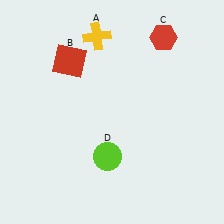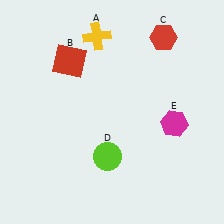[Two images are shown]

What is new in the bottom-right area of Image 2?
A magenta hexagon (E) was added in the bottom-right area of Image 2.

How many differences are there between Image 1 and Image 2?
There is 1 difference between the two images.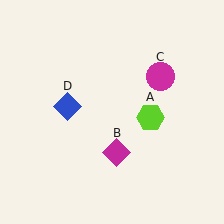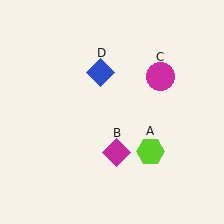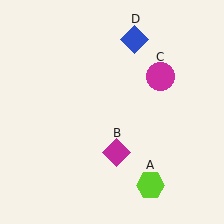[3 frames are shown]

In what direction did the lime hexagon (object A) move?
The lime hexagon (object A) moved down.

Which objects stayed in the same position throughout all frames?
Magenta diamond (object B) and magenta circle (object C) remained stationary.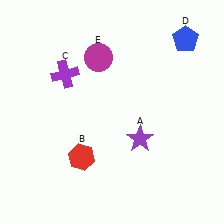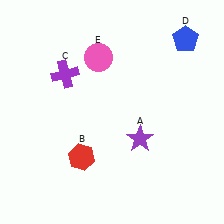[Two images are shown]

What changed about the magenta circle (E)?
In Image 1, E is magenta. In Image 2, it changed to pink.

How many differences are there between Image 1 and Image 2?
There is 1 difference between the two images.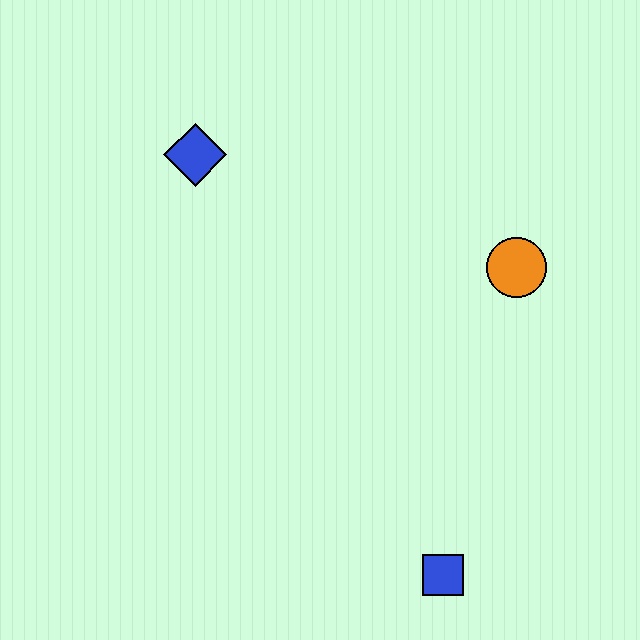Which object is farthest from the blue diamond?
The blue square is farthest from the blue diamond.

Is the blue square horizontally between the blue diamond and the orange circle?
Yes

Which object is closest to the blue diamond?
The orange circle is closest to the blue diamond.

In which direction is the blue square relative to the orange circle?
The blue square is below the orange circle.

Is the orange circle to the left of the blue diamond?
No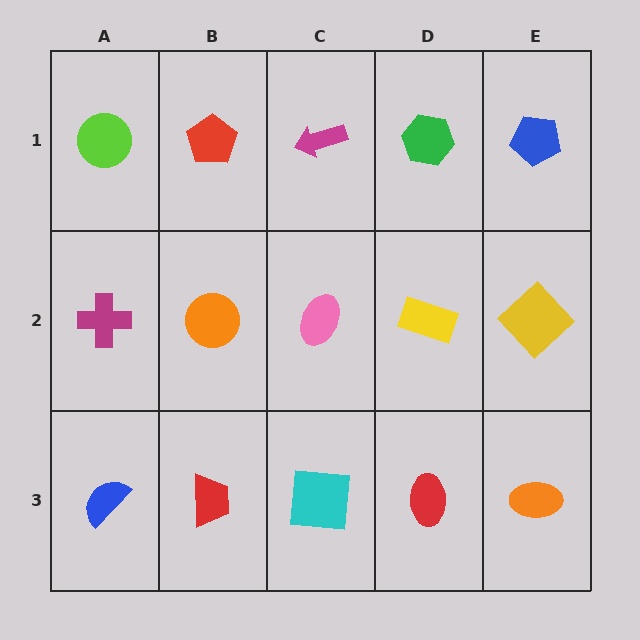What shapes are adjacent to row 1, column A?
A magenta cross (row 2, column A), a red pentagon (row 1, column B).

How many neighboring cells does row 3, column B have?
3.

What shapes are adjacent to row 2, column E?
A blue pentagon (row 1, column E), an orange ellipse (row 3, column E), a yellow rectangle (row 2, column D).